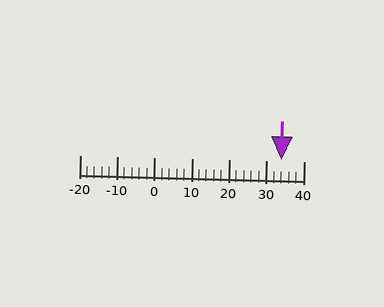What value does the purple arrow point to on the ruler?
The purple arrow points to approximately 34.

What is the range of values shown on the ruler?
The ruler shows values from -20 to 40.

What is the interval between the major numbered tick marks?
The major tick marks are spaced 10 units apart.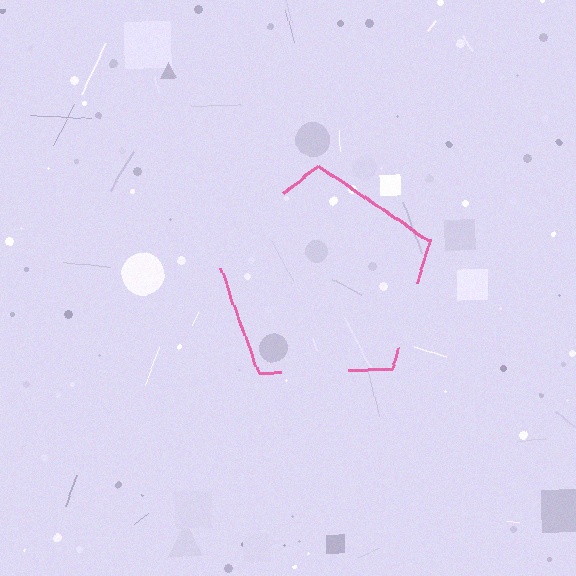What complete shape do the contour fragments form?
The contour fragments form a pentagon.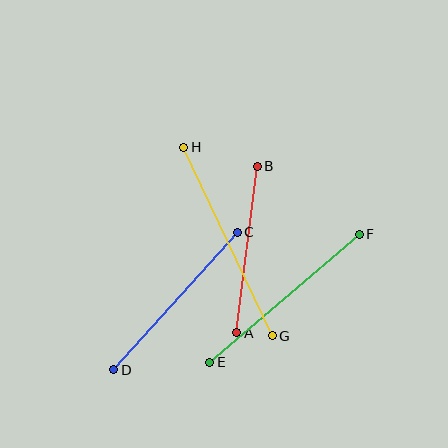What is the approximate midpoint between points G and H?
The midpoint is at approximately (228, 242) pixels.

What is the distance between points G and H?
The distance is approximately 209 pixels.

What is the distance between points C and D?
The distance is approximately 185 pixels.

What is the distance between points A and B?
The distance is approximately 167 pixels.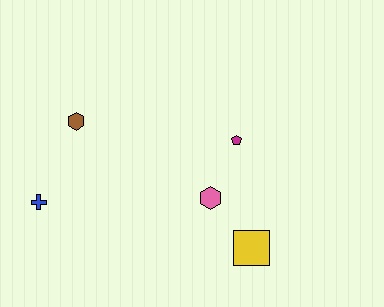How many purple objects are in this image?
There are no purple objects.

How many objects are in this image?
There are 5 objects.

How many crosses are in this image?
There is 1 cross.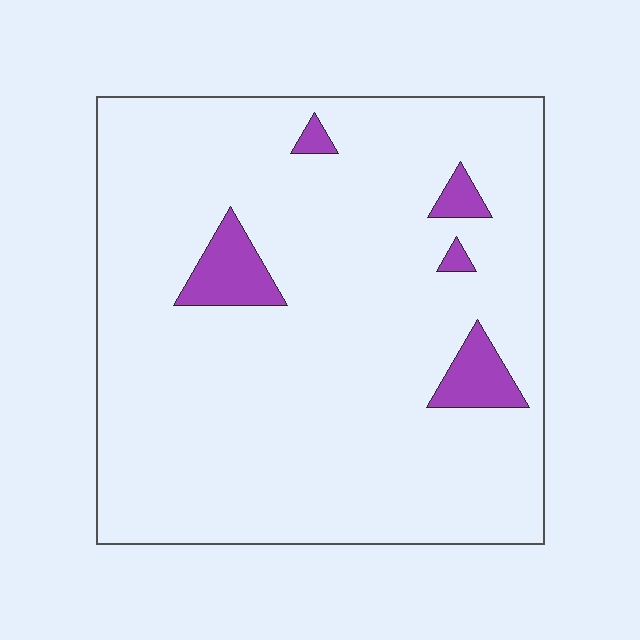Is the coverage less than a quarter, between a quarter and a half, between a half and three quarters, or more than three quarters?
Less than a quarter.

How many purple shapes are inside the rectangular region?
5.